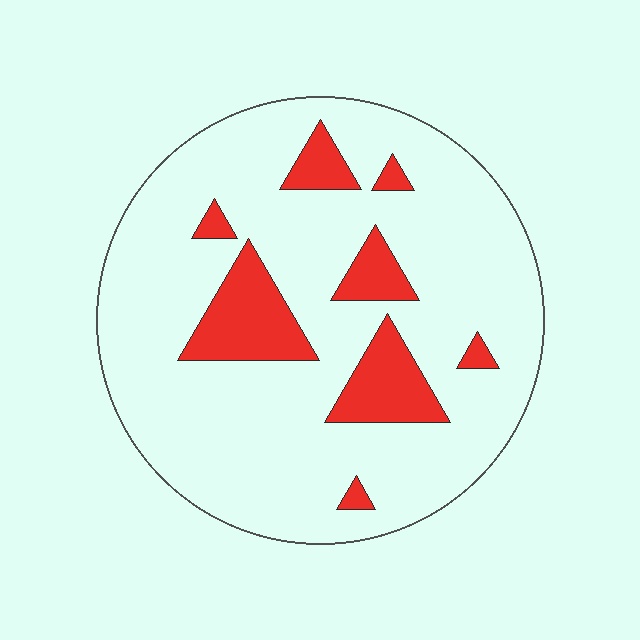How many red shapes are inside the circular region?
8.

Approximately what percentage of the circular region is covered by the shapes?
Approximately 15%.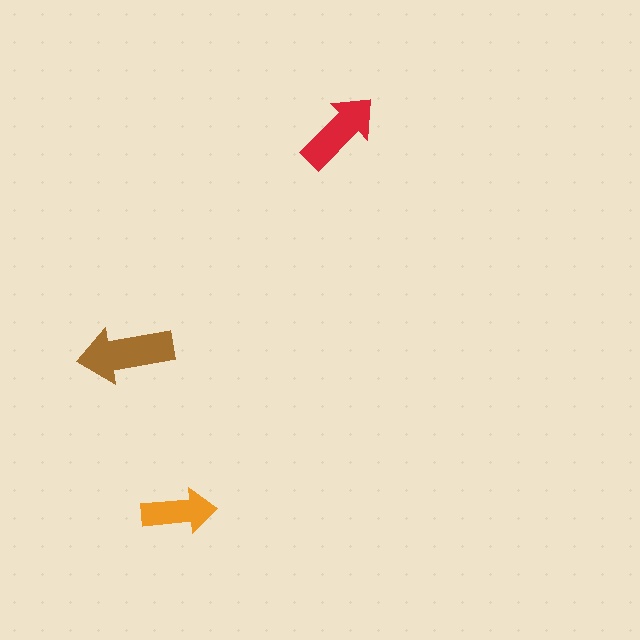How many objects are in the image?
There are 3 objects in the image.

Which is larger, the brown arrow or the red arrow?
The brown one.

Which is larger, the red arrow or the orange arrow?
The red one.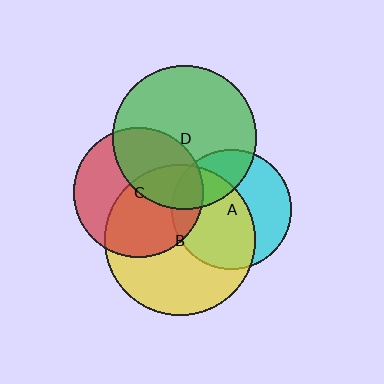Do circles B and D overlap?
Yes.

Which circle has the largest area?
Circle B (yellow).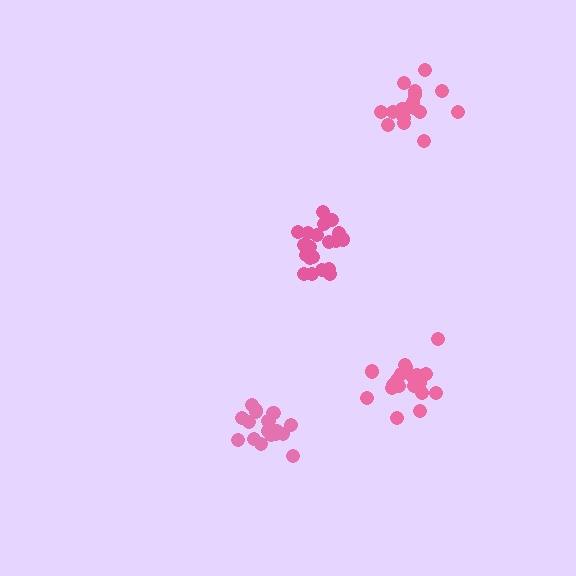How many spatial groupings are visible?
There are 4 spatial groupings.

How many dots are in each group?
Group 1: 20 dots, Group 2: 17 dots, Group 3: 20 dots, Group 4: 20 dots (77 total).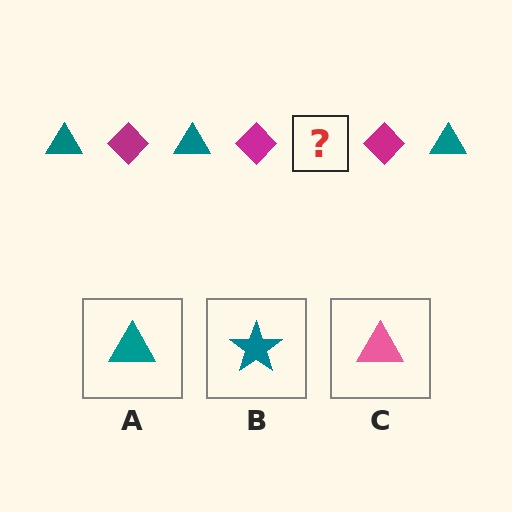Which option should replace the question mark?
Option A.